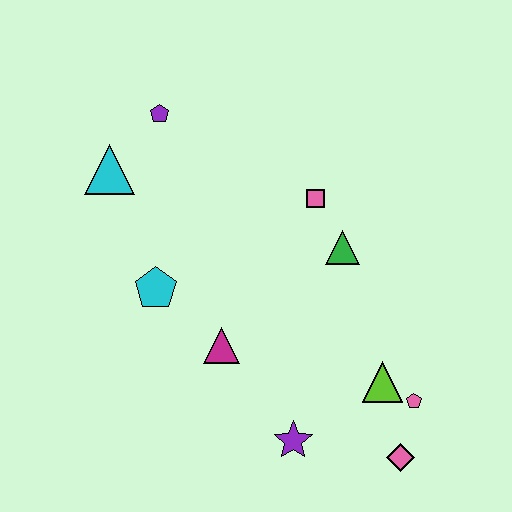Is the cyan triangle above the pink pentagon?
Yes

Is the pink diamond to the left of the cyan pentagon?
No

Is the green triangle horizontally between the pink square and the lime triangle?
Yes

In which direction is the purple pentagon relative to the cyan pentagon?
The purple pentagon is above the cyan pentagon.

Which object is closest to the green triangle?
The pink square is closest to the green triangle.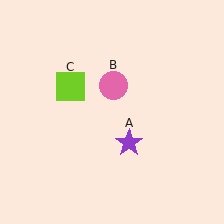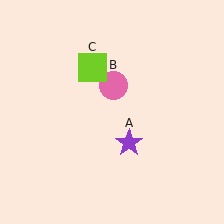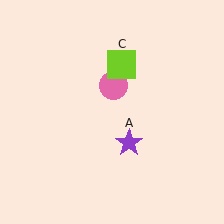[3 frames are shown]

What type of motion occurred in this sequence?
The lime square (object C) rotated clockwise around the center of the scene.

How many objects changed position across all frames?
1 object changed position: lime square (object C).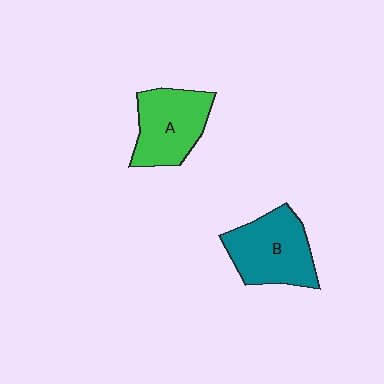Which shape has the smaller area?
Shape A (green).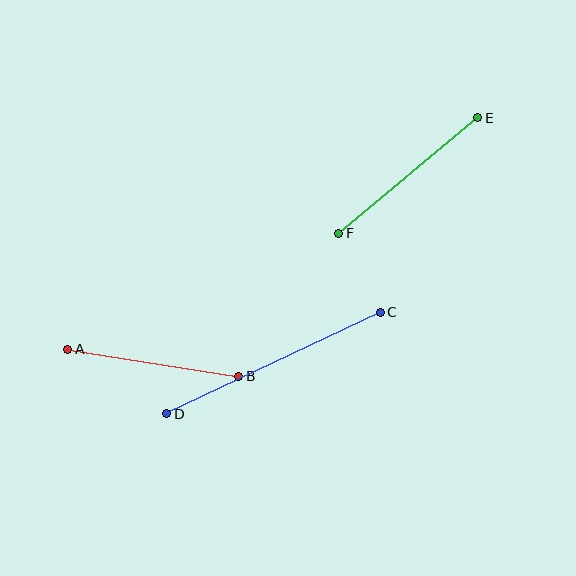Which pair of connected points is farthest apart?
Points C and D are farthest apart.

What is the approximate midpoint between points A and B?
The midpoint is at approximately (153, 363) pixels.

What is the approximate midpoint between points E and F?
The midpoint is at approximately (408, 175) pixels.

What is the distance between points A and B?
The distance is approximately 173 pixels.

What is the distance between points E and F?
The distance is approximately 181 pixels.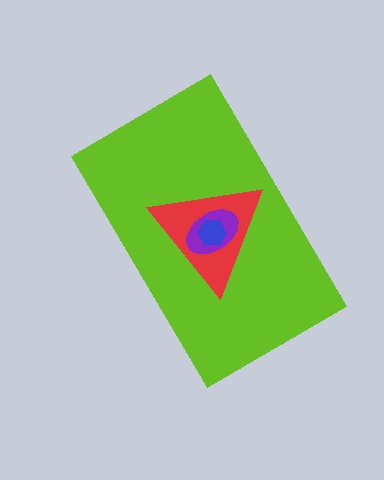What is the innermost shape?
The blue hexagon.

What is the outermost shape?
The lime rectangle.